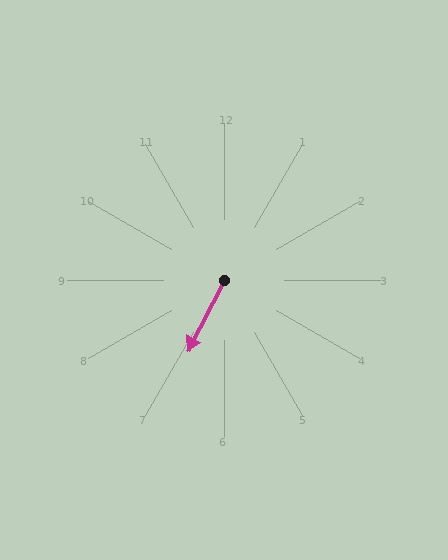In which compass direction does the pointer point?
Southwest.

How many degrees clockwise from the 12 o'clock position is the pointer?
Approximately 207 degrees.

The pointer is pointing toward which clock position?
Roughly 7 o'clock.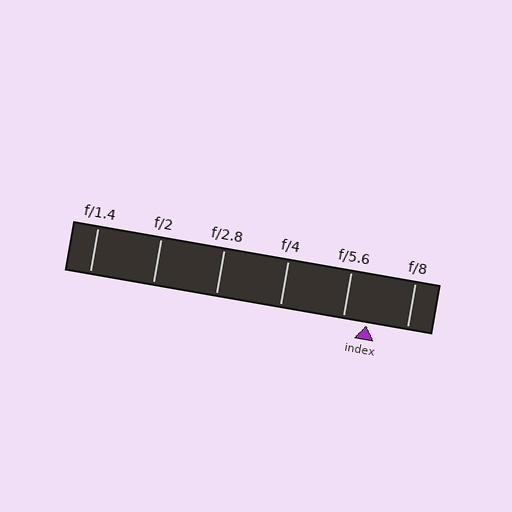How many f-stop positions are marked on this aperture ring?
There are 6 f-stop positions marked.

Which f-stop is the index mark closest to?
The index mark is closest to f/5.6.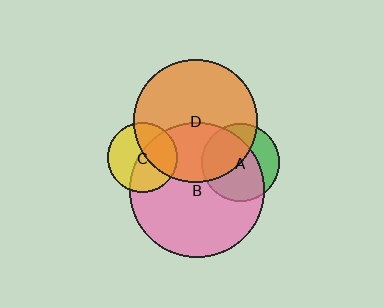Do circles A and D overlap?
Yes.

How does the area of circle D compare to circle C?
Approximately 3.1 times.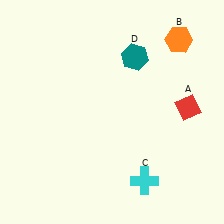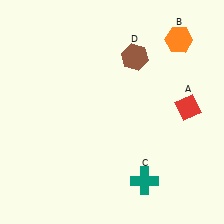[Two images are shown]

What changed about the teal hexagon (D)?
In Image 1, D is teal. In Image 2, it changed to brown.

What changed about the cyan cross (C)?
In Image 1, C is cyan. In Image 2, it changed to teal.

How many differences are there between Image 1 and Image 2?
There are 2 differences between the two images.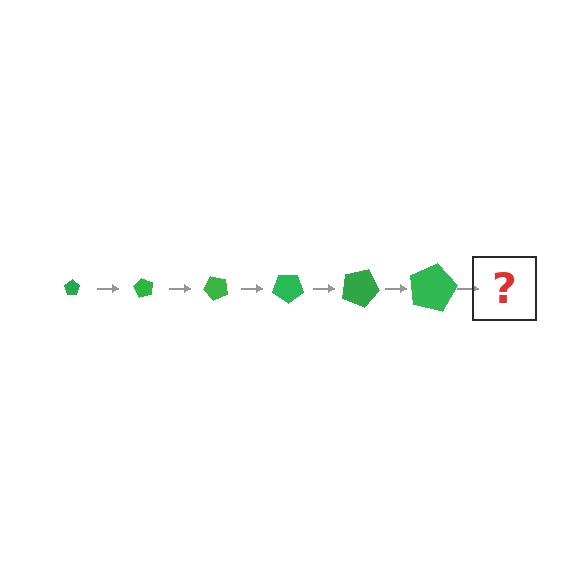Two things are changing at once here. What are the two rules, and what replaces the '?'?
The two rules are that the pentagon grows larger each step and it rotates 60 degrees each step. The '?' should be a pentagon, larger than the previous one and rotated 360 degrees from the start.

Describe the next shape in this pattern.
It should be a pentagon, larger than the previous one and rotated 360 degrees from the start.